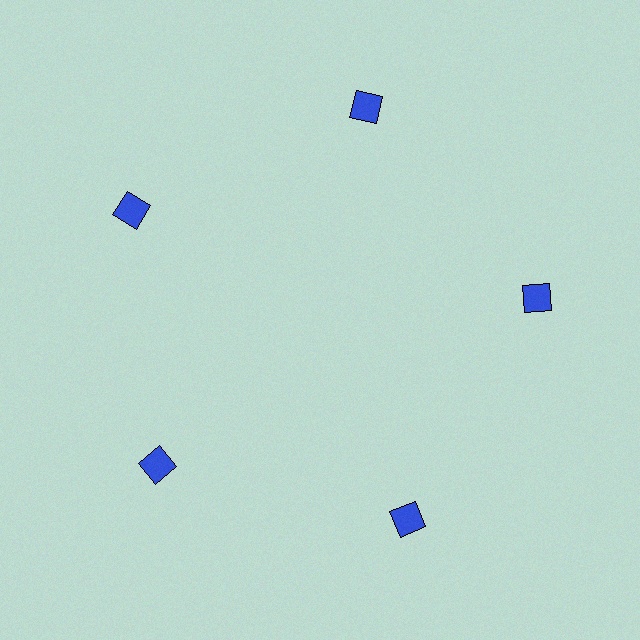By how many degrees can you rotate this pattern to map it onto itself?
The pattern maps onto itself every 72 degrees of rotation.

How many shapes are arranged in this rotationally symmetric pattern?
There are 5 shapes, arranged in 5 groups of 1.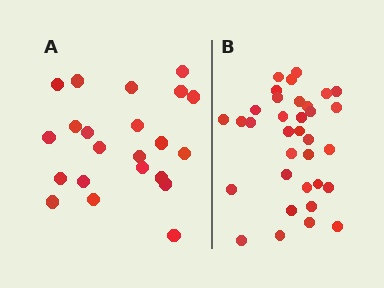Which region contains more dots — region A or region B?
Region B (the right region) has more dots.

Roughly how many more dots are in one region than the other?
Region B has roughly 12 or so more dots than region A.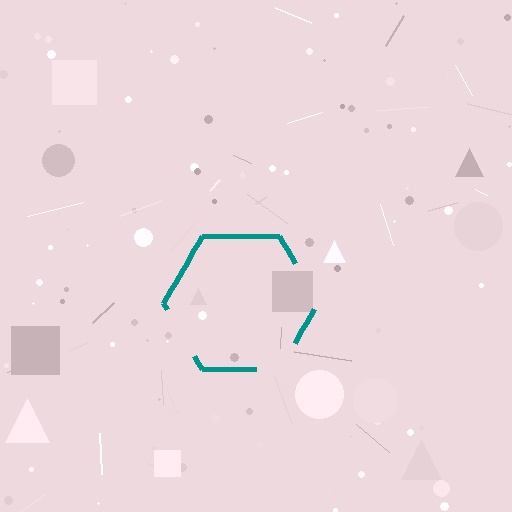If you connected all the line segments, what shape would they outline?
They would outline a hexagon.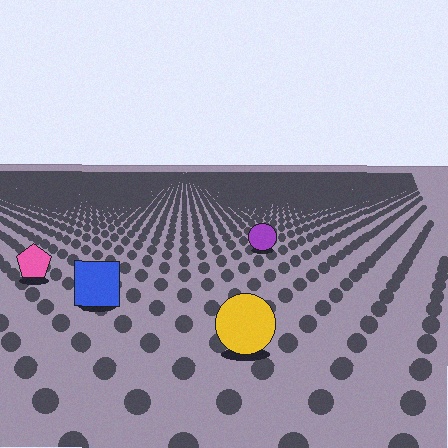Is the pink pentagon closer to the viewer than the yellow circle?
No. The yellow circle is closer — you can tell from the texture gradient: the ground texture is coarser near it.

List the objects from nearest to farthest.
From nearest to farthest: the yellow circle, the blue square, the pink pentagon, the purple circle.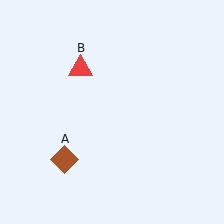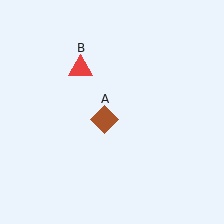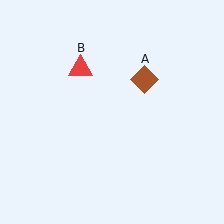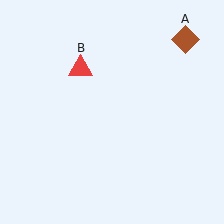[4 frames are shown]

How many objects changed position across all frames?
1 object changed position: brown diamond (object A).